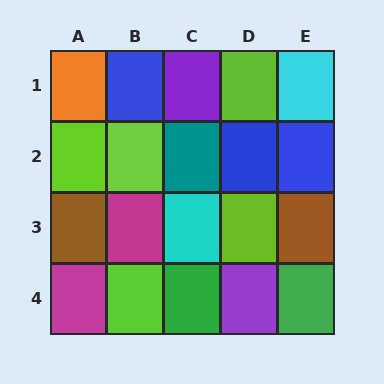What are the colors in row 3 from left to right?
Brown, magenta, cyan, lime, brown.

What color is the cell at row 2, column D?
Blue.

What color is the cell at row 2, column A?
Lime.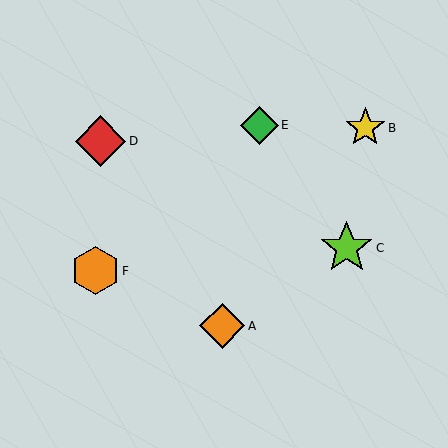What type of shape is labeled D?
Shape D is a red diamond.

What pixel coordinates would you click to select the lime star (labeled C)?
Click at (347, 248) to select the lime star C.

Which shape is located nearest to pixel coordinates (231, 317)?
The orange diamond (labeled A) at (222, 326) is nearest to that location.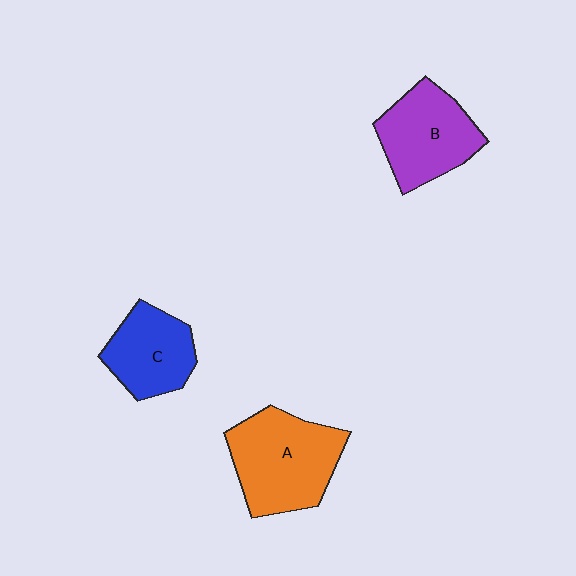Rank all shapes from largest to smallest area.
From largest to smallest: A (orange), B (purple), C (blue).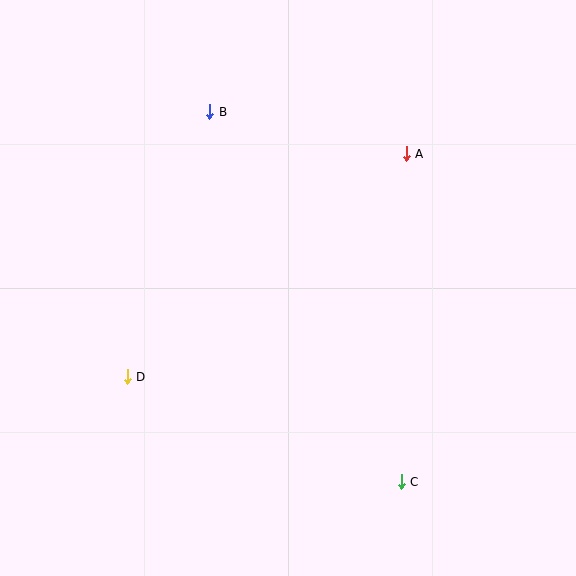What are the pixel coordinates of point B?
Point B is at (210, 112).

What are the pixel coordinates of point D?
Point D is at (127, 377).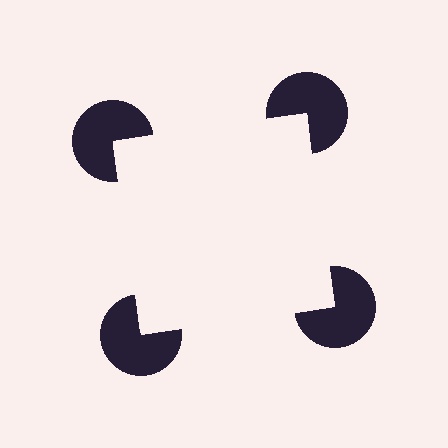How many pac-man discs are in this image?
There are 4 — one at each vertex of the illusory square.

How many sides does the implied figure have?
4 sides.